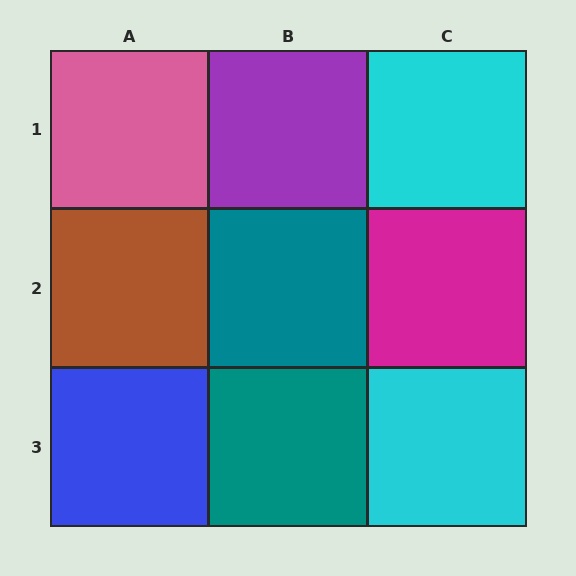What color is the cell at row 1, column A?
Pink.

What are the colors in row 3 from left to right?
Blue, teal, cyan.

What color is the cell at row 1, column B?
Purple.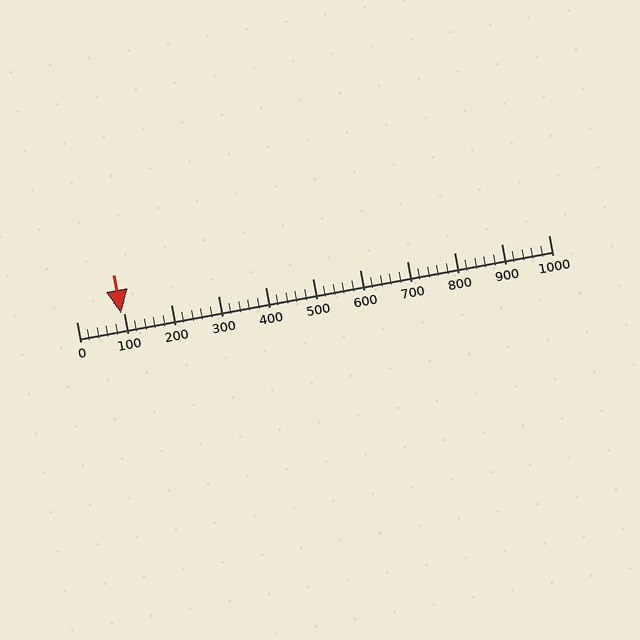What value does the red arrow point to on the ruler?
The red arrow points to approximately 96.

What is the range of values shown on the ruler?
The ruler shows values from 0 to 1000.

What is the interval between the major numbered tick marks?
The major tick marks are spaced 100 units apart.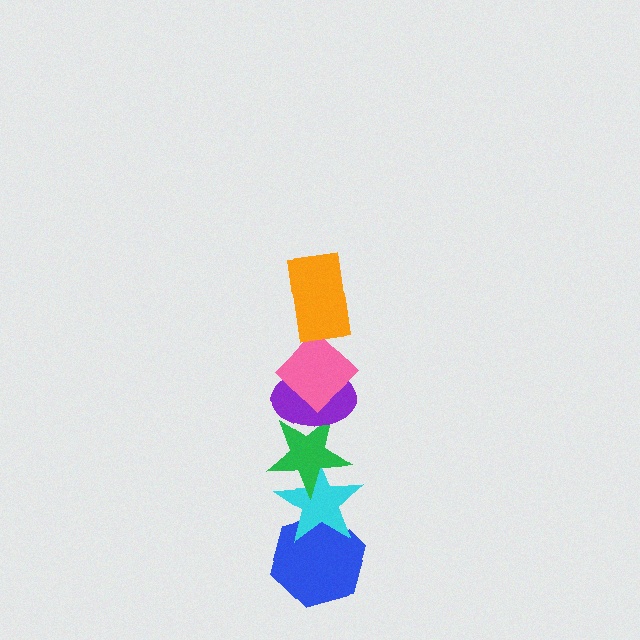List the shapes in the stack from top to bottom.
From top to bottom: the orange rectangle, the pink diamond, the purple ellipse, the green star, the cyan star, the blue hexagon.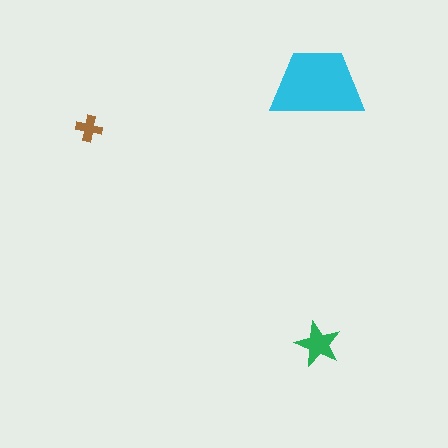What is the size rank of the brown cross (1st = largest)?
3rd.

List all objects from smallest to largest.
The brown cross, the green star, the cyan trapezoid.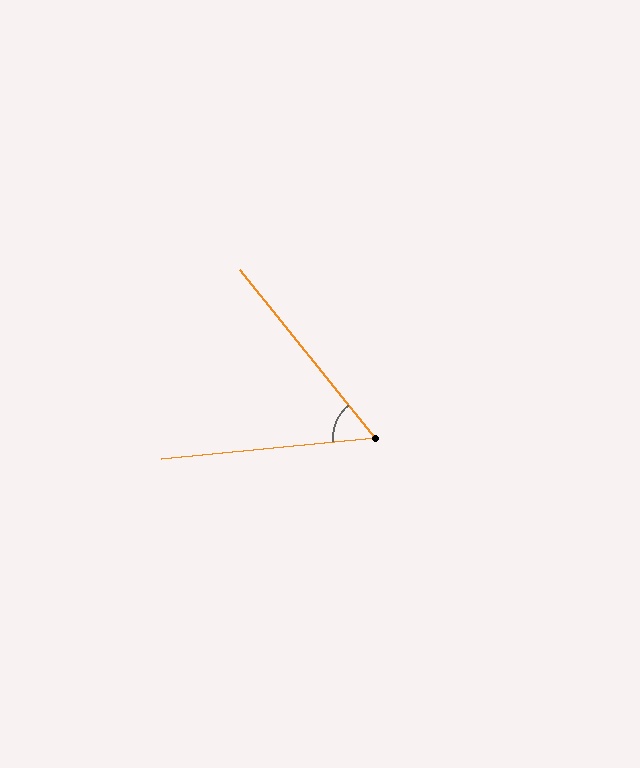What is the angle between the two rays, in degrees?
Approximately 57 degrees.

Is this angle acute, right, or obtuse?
It is acute.